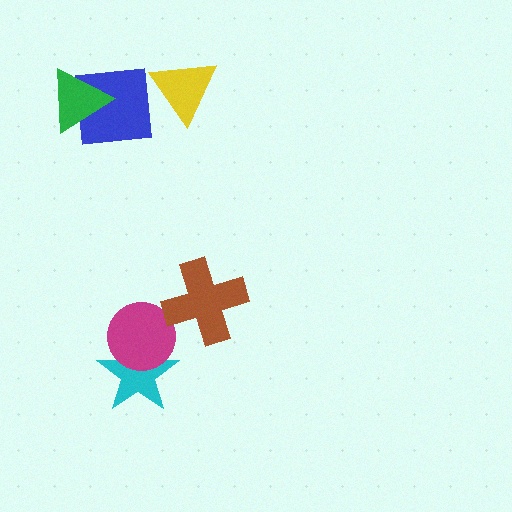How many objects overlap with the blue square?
2 objects overlap with the blue square.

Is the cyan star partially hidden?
Yes, it is partially covered by another shape.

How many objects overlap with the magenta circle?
1 object overlaps with the magenta circle.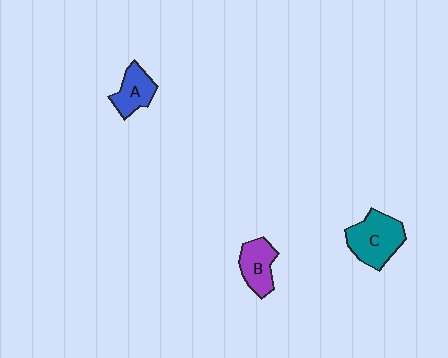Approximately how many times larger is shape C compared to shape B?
Approximately 1.4 times.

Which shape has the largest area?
Shape C (teal).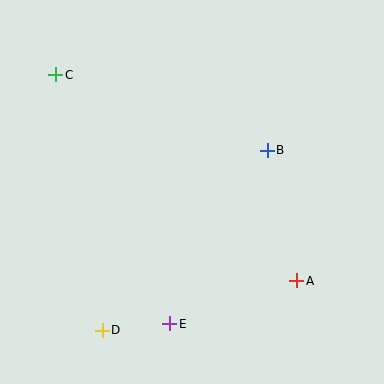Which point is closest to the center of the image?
Point B at (267, 150) is closest to the center.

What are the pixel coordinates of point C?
Point C is at (56, 75).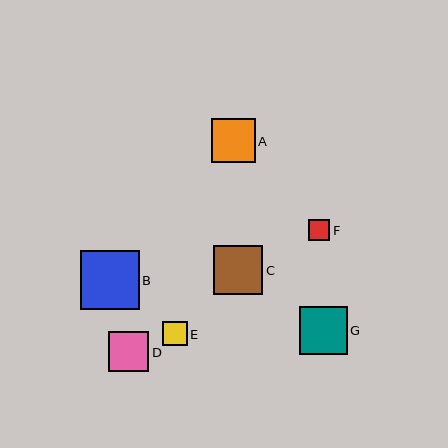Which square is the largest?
Square B is the largest with a size of approximately 59 pixels.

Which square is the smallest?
Square F is the smallest with a size of approximately 21 pixels.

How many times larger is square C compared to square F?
Square C is approximately 2.3 times the size of square F.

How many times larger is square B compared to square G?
Square B is approximately 1.2 times the size of square G.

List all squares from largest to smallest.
From largest to smallest: B, C, G, A, D, E, F.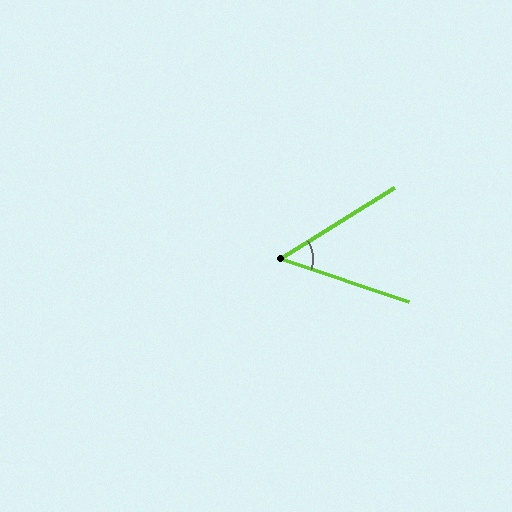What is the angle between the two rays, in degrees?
Approximately 50 degrees.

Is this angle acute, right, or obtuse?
It is acute.